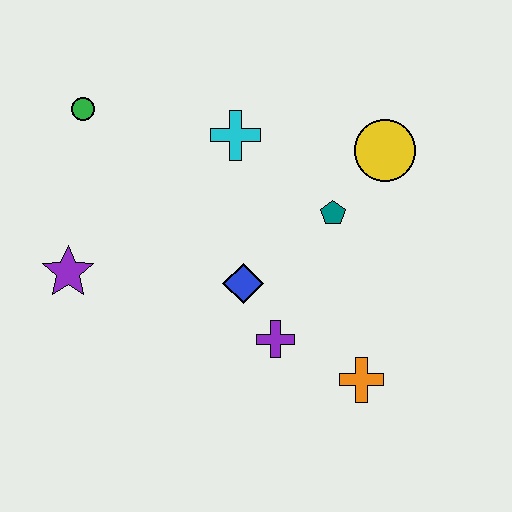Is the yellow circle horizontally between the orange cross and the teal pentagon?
No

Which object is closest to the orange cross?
The purple cross is closest to the orange cross.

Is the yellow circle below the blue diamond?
No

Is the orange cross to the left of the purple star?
No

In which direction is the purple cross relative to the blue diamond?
The purple cross is below the blue diamond.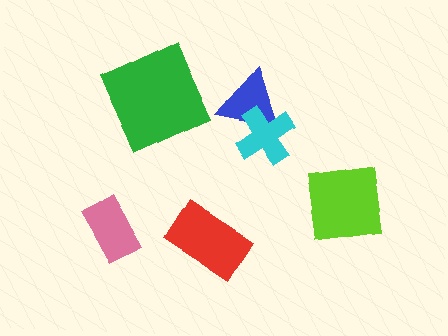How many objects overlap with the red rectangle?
0 objects overlap with the red rectangle.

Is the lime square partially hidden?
No, no other shape covers it.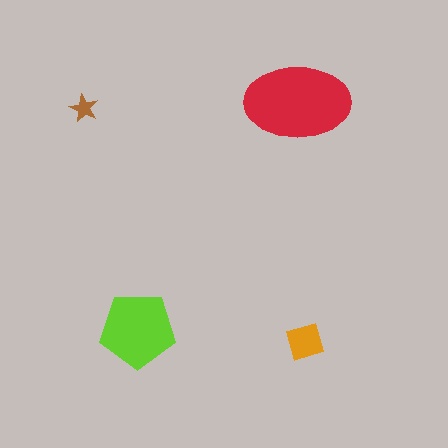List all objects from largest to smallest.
The red ellipse, the lime pentagon, the orange diamond, the brown star.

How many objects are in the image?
There are 4 objects in the image.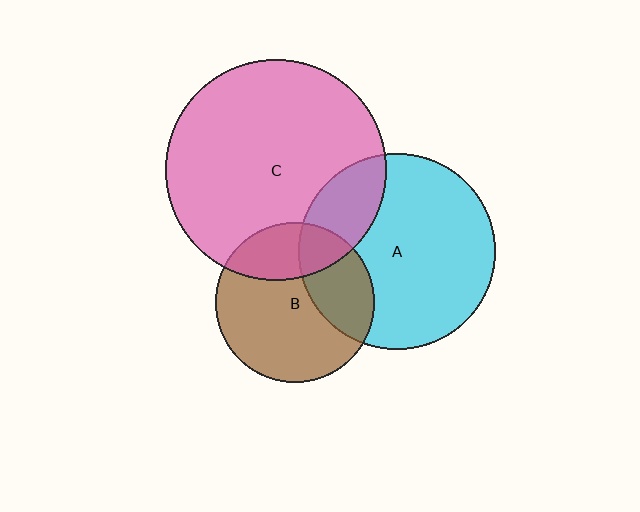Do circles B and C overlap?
Yes.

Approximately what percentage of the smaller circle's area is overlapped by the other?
Approximately 25%.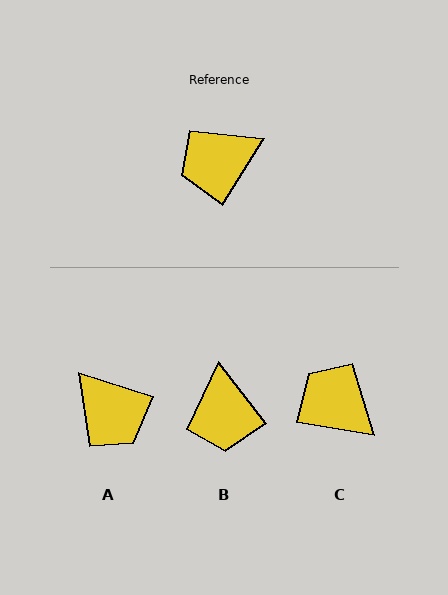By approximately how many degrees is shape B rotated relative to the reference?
Approximately 71 degrees counter-clockwise.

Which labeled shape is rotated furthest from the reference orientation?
A, about 104 degrees away.